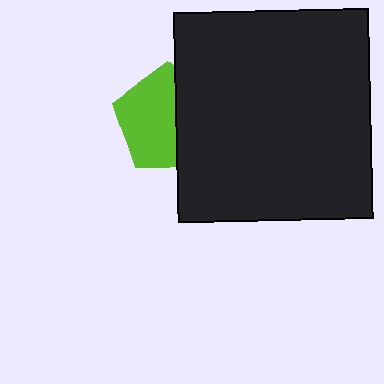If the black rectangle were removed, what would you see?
You would see the complete lime pentagon.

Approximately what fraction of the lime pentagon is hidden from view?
Roughly 41% of the lime pentagon is hidden behind the black rectangle.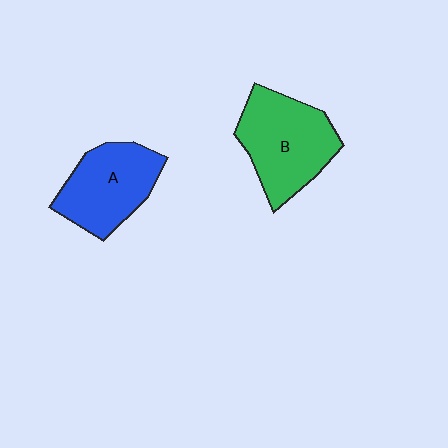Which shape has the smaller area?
Shape A (blue).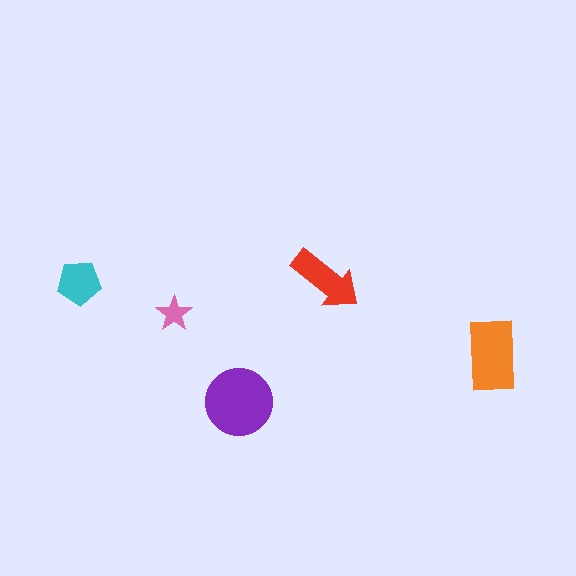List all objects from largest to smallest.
The purple circle, the orange rectangle, the red arrow, the cyan pentagon, the pink star.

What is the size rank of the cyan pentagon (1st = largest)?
4th.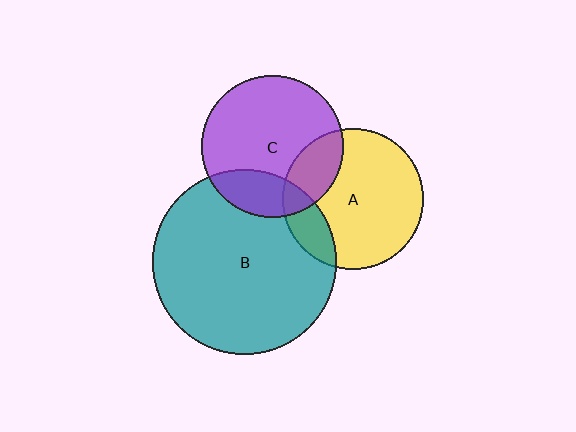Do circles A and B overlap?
Yes.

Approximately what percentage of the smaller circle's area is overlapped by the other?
Approximately 15%.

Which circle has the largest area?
Circle B (teal).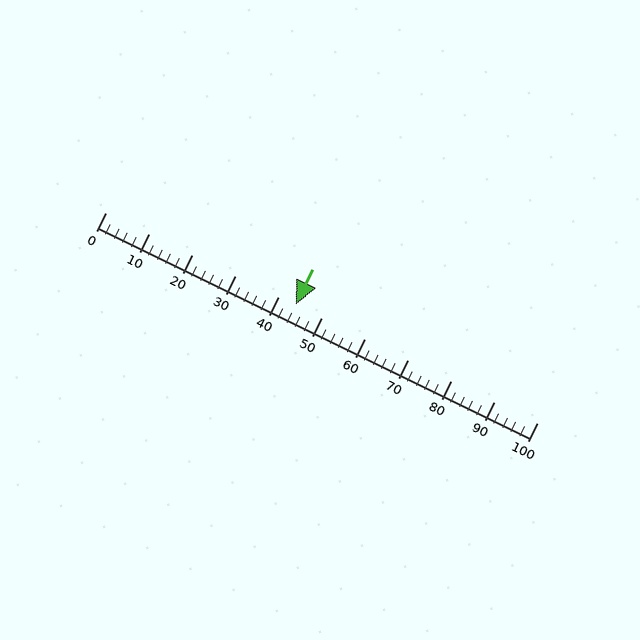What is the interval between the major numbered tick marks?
The major tick marks are spaced 10 units apart.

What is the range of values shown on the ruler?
The ruler shows values from 0 to 100.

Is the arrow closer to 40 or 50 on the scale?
The arrow is closer to 40.